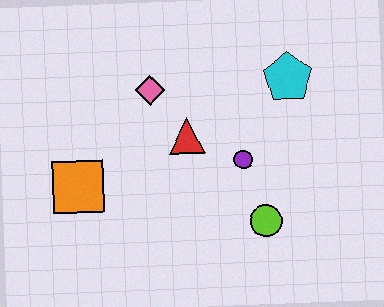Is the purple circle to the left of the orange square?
No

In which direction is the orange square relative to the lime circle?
The orange square is to the left of the lime circle.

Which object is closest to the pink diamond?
The red triangle is closest to the pink diamond.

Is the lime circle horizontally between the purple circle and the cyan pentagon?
Yes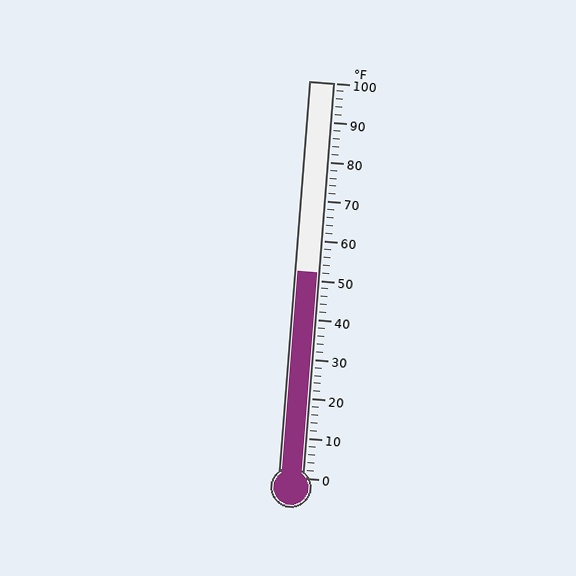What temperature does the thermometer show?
The thermometer shows approximately 52°F.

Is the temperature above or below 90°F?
The temperature is below 90°F.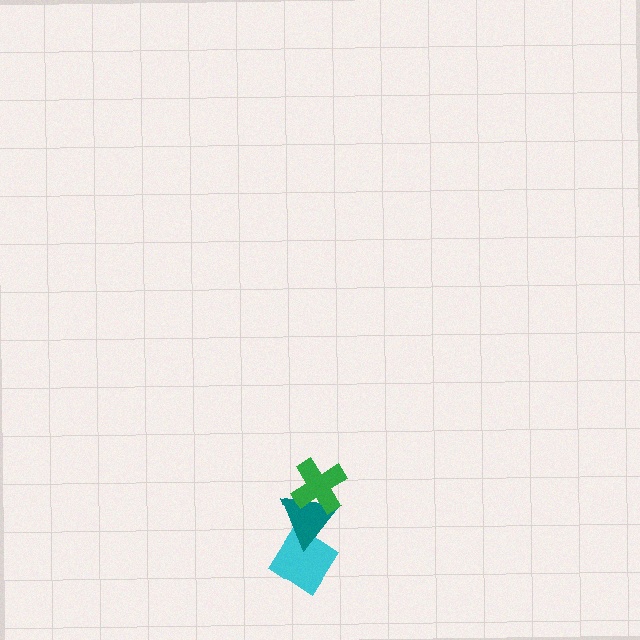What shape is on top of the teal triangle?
The green cross is on top of the teal triangle.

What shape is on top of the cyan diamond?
The teal triangle is on top of the cyan diamond.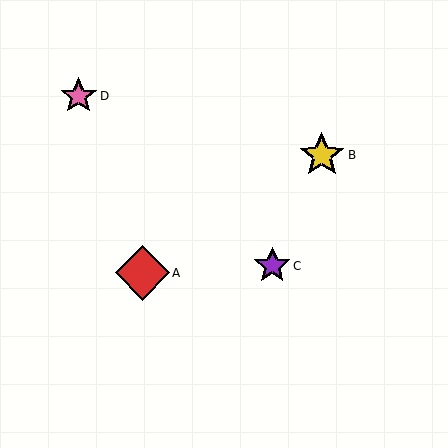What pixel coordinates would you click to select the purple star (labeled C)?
Click at (272, 266) to select the purple star C.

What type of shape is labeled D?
Shape D is a pink star.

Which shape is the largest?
The red diamond (labeled A) is the largest.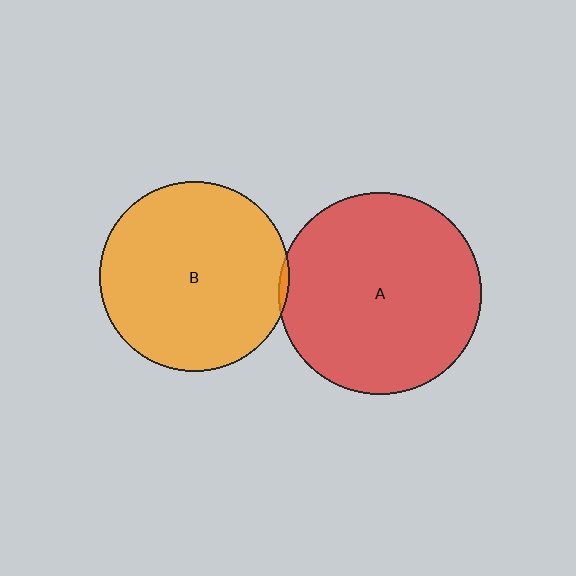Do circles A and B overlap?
Yes.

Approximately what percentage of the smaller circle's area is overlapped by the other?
Approximately 5%.